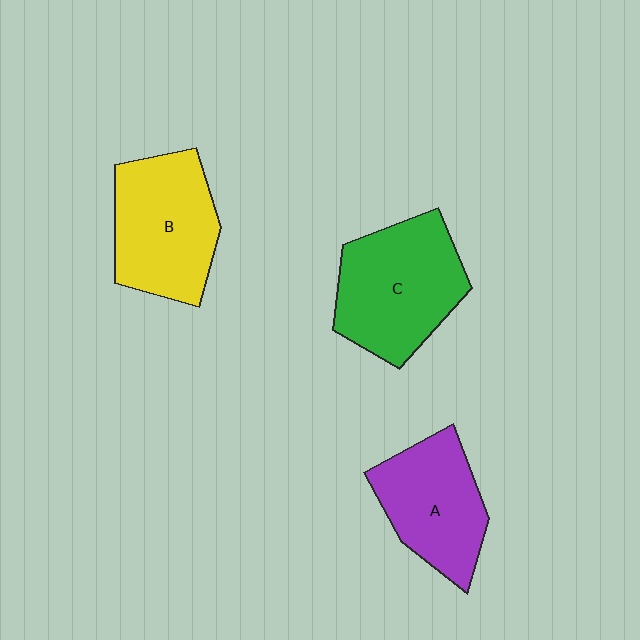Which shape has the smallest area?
Shape A (purple).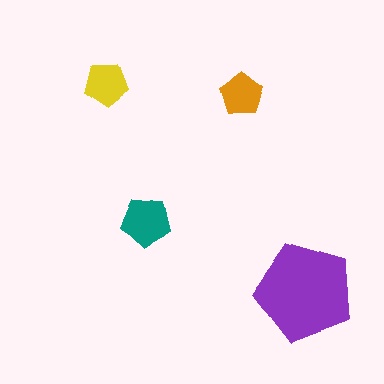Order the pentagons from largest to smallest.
the purple one, the teal one, the yellow one, the orange one.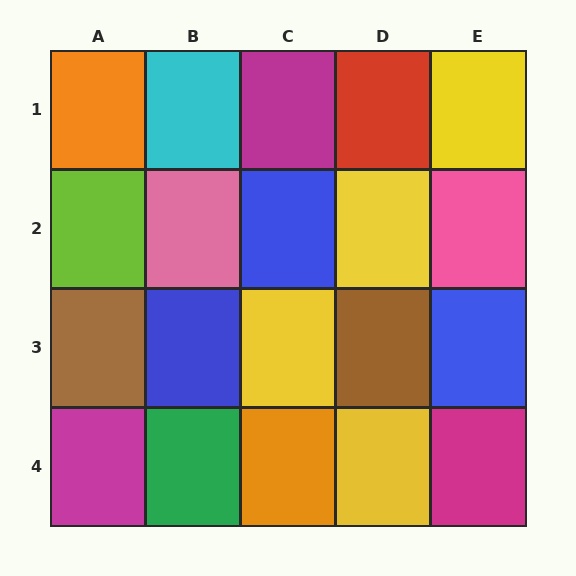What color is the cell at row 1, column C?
Magenta.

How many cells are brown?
2 cells are brown.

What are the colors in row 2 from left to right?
Lime, pink, blue, yellow, pink.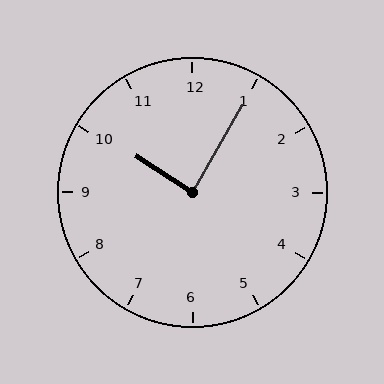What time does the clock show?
10:05.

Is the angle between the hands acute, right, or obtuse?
It is right.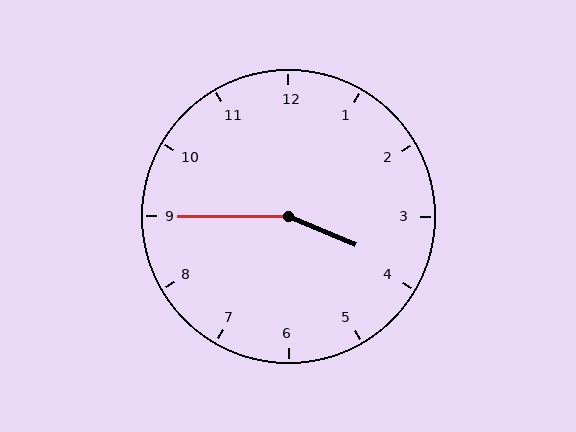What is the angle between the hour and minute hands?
Approximately 158 degrees.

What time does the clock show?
3:45.